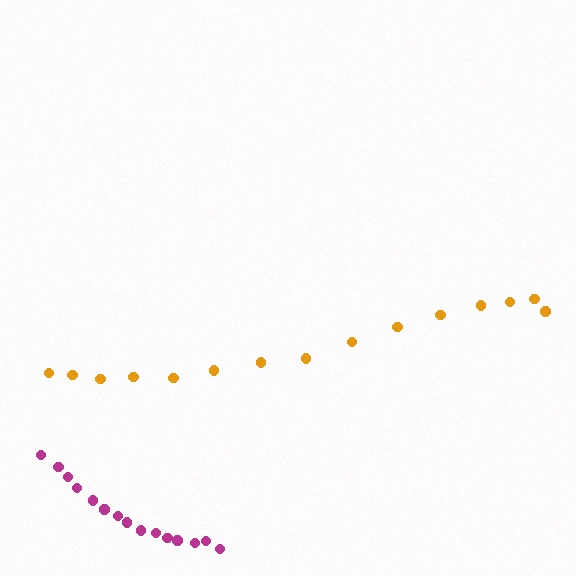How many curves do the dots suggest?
There are 2 distinct paths.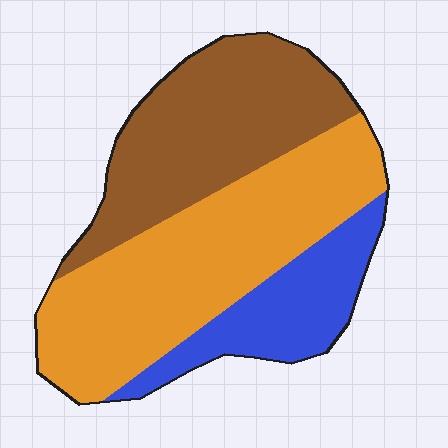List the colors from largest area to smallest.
From largest to smallest: orange, brown, blue.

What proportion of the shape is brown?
Brown takes up about one third (1/3) of the shape.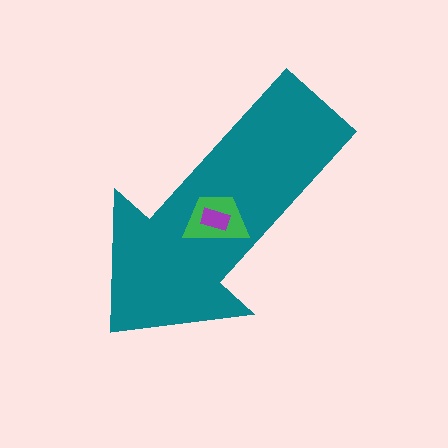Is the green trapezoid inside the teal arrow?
Yes.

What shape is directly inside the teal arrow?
The green trapezoid.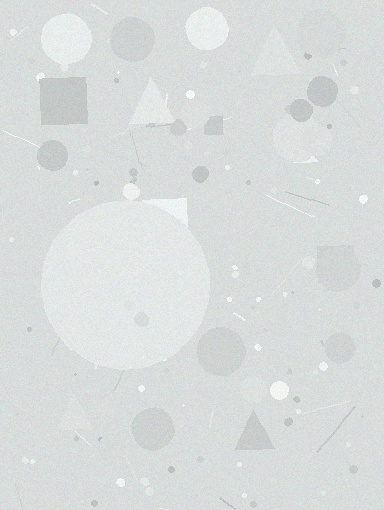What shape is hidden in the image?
A circle is hidden in the image.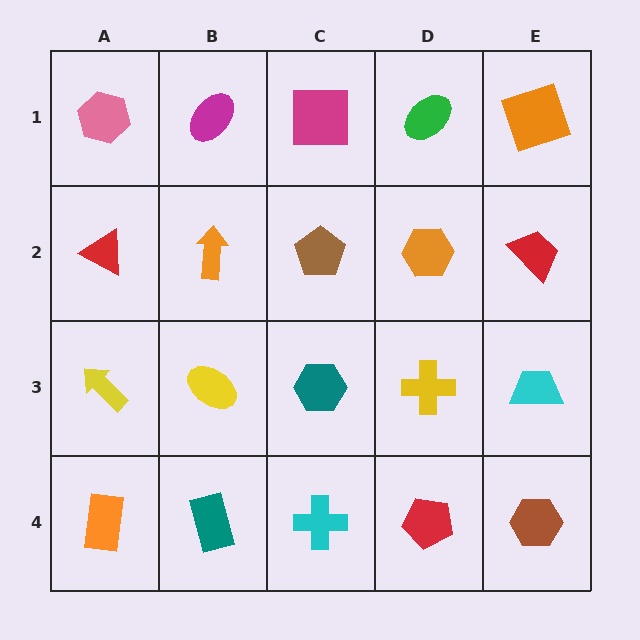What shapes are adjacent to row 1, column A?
A red triangle (row 2, column A), a magenta ellipse (row 1, column B).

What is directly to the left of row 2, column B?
A red triangle.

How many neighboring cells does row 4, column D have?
3.